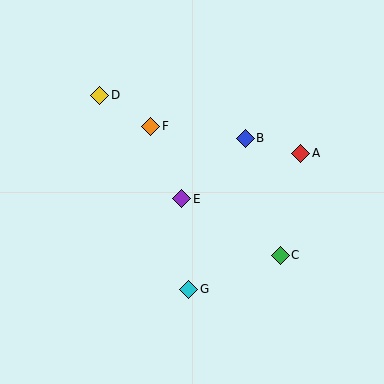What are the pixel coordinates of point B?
Point B is at (245, 138).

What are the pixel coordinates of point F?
Point F is at (151, 126).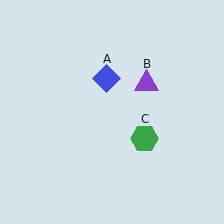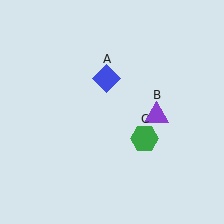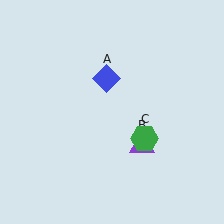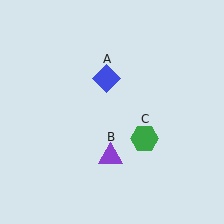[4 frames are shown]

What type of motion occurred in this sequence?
The purple triangle (object B) rotated clockwise around the center of the scene.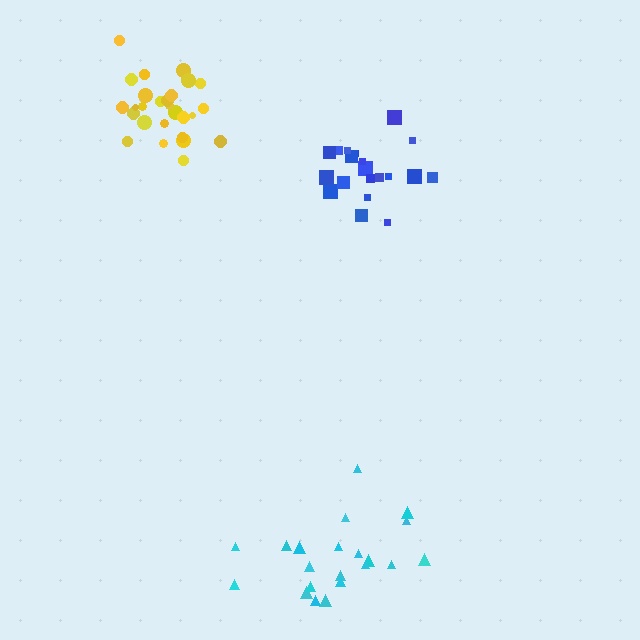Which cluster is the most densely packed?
Yellow.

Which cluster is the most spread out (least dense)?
Cyan.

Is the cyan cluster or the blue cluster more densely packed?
Blue.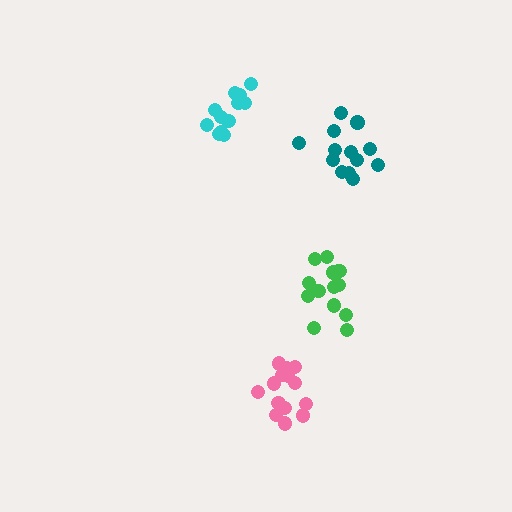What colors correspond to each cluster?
The clusters are colored: green, cyan, teal, pink.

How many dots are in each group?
Group 1: 14 dots, Group 2: 13 dots, Group 3: 13 dots, Group 4: 14 dots (54 total).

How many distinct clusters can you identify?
There are 4 distinct clusters.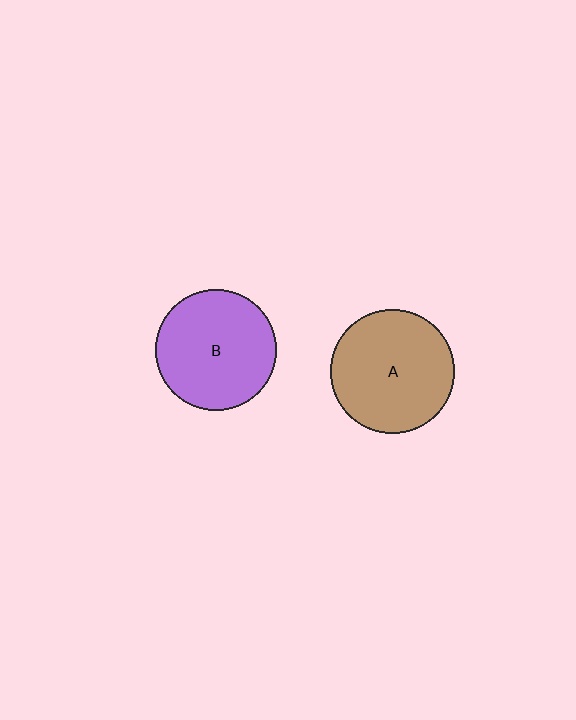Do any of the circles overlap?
No, none of the circles overlap.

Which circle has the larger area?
Circle A (brown).